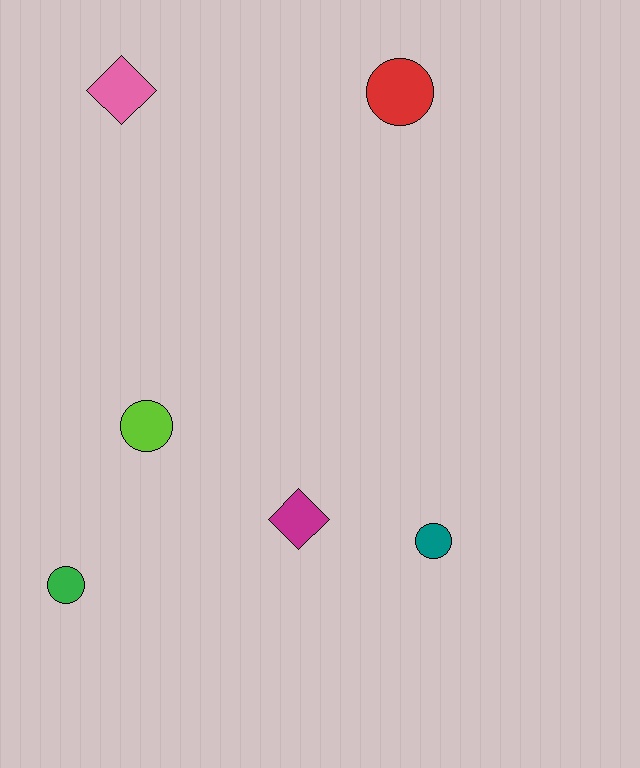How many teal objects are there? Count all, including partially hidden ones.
There is 1 teal object.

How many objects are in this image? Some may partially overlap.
There are 6 objects.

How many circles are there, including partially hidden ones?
There are 4 circles.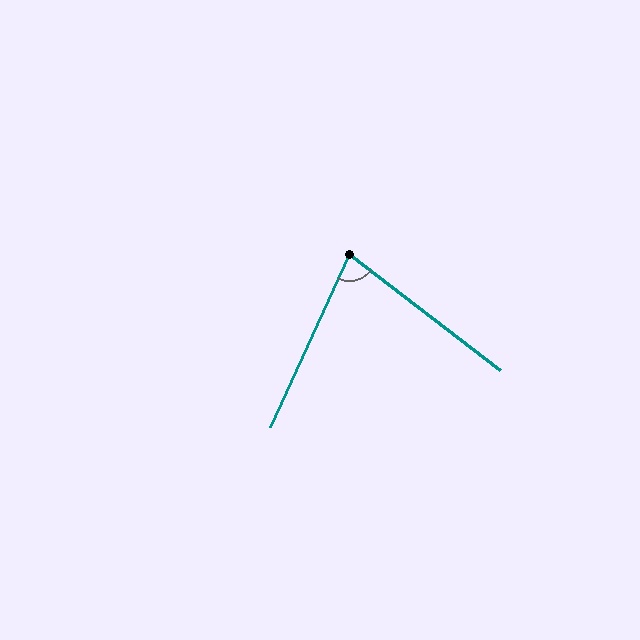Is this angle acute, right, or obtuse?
It is acute.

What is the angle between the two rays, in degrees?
Approximately 77 degrees.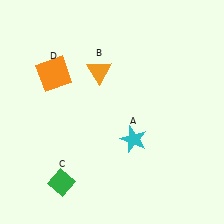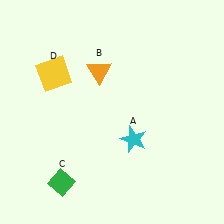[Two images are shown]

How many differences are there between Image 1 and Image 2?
There is 1 difference between the two images.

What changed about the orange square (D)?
In Image 1, D is orange. In Image 2, it changed to yellow.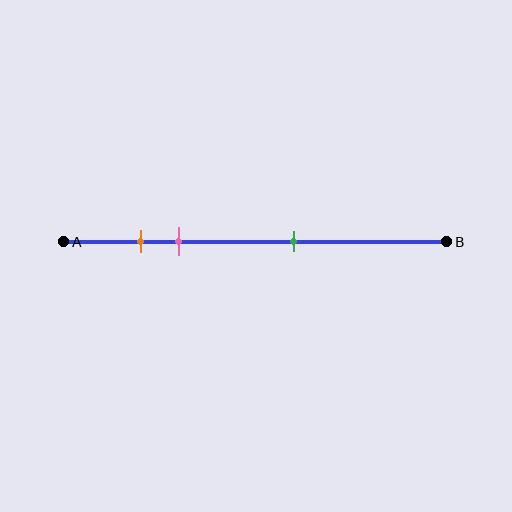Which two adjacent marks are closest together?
The orange and pink marks are the closest adjacent pair.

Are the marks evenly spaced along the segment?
No, the marks are not evenly spaced.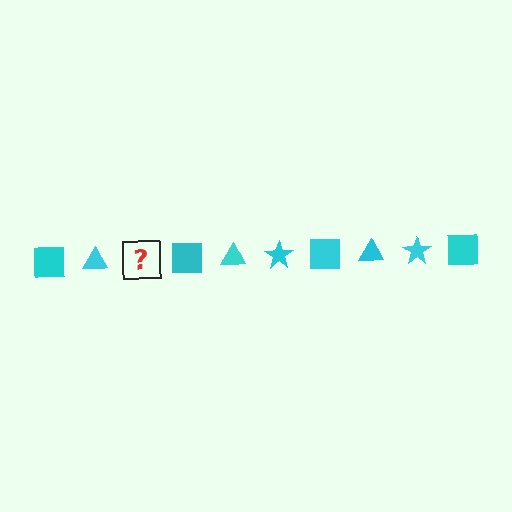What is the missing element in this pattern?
The missing element is a cyan star.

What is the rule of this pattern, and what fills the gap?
The rule is that the pattern cycles through square, triangle, star shapes in cyan. The gap should be filled with a cyan star.